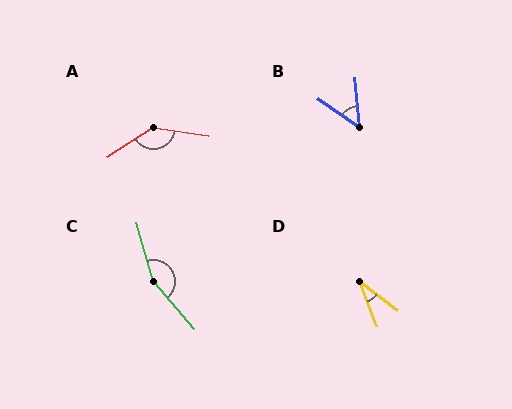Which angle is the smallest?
D, at approximately 32 degrees.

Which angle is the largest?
C, at approximately 155 degrees.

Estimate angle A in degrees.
Approximately 138 degrees.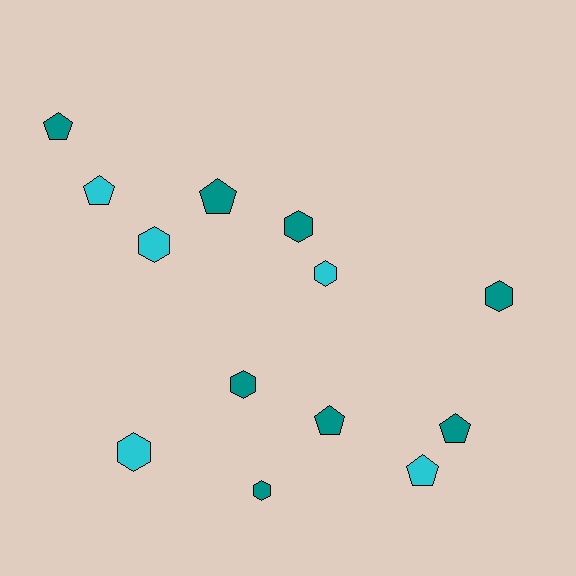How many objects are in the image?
There are 13 objects.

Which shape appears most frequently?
Hexagon, with 7 objects.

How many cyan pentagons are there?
There are 2 cyan pentagons.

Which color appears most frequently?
Teal, with 8 objects.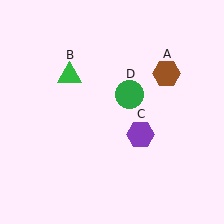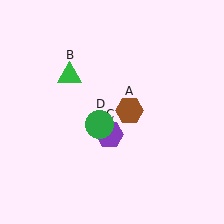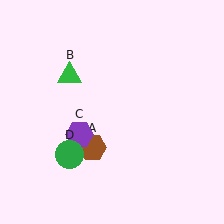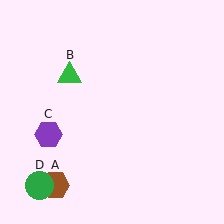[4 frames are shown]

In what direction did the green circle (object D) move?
The green circle (object D) moved down and to the left.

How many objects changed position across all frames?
3 objects changed position: brown hexagon (object A), purple hexagon (object C), green circle (object D).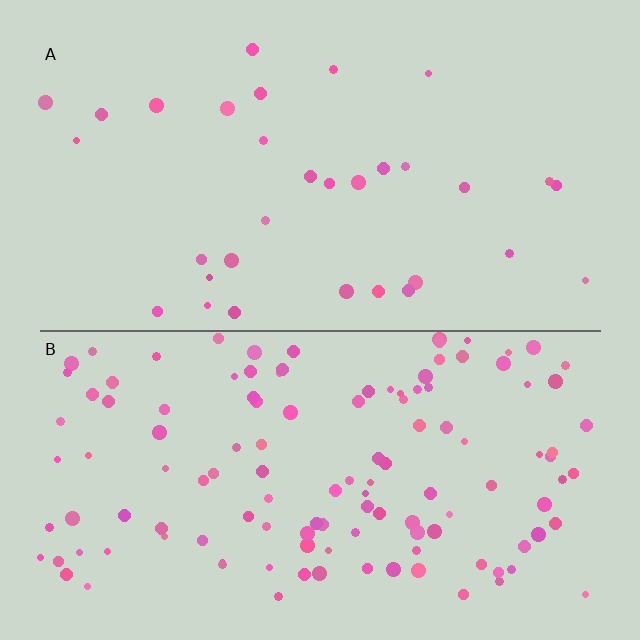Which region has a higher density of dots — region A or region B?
B (the bottom).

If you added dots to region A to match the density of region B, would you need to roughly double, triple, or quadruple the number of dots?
Approximately quadruple.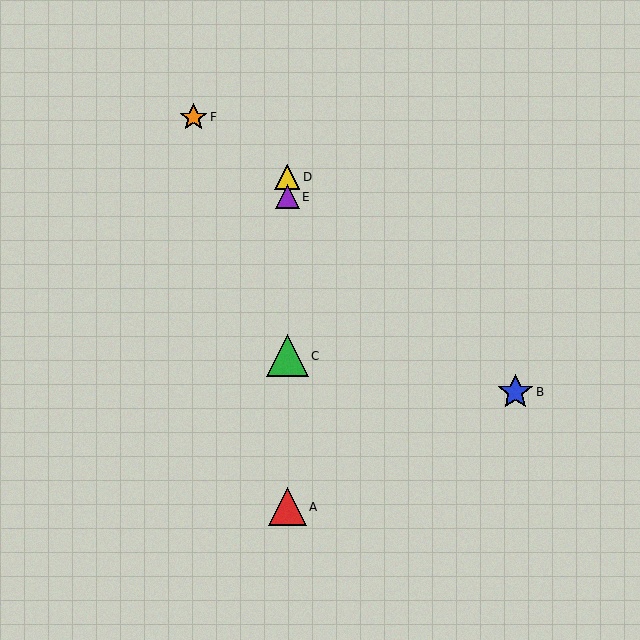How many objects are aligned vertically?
4 objects (A, C, D, E) are aligned vertically.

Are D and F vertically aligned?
No, D is at x≈287 and F is at x≈193.